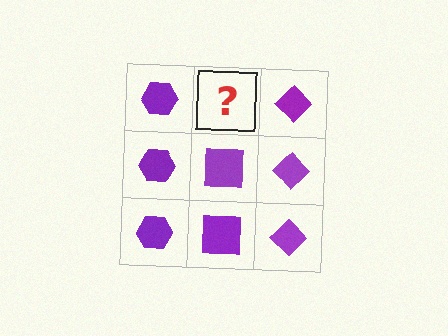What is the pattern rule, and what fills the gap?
The rule is that each column has a consistent shape. The gap should be filled with a purple square.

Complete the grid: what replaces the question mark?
The question mark should be replaced with a purple square.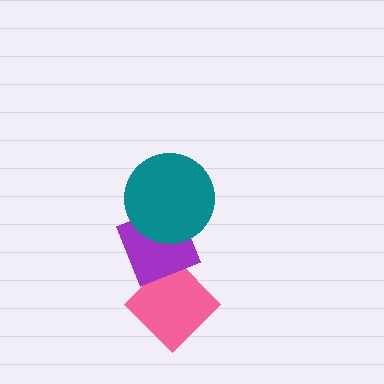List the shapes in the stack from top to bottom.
From top to bottom: the teal circle, the purple diamond, the pink diamond.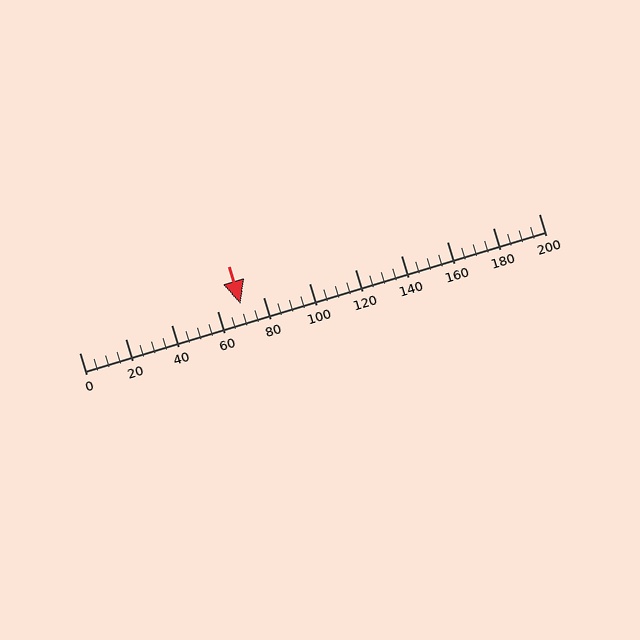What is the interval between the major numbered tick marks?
The major tick marks are spaced 20 units apart.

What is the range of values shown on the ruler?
The ruler shows values from 0 to 200.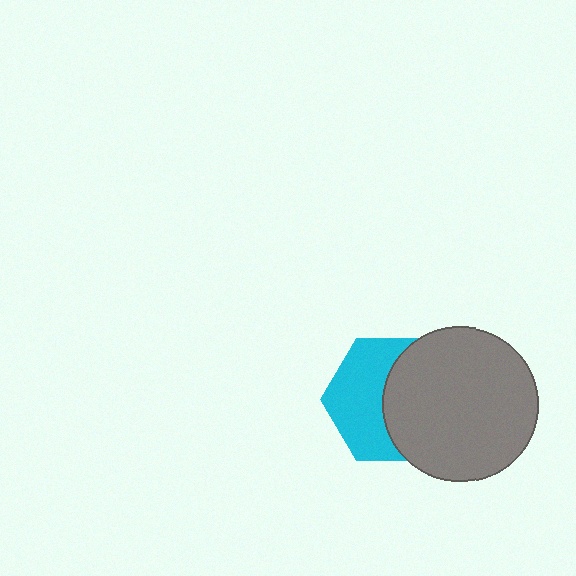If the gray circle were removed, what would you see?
You would see the complete cyan hexagon.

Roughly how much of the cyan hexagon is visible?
About half of it is visible (roughly 50%).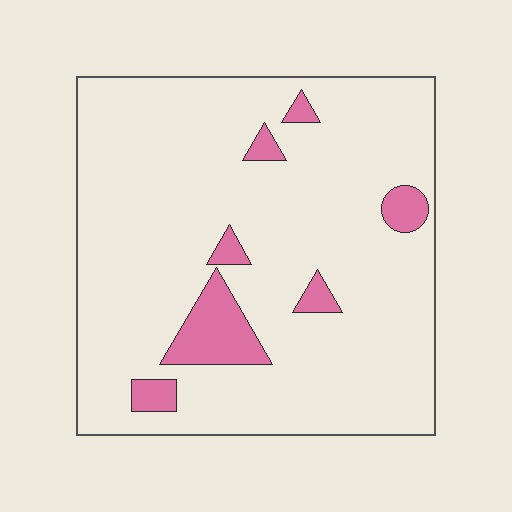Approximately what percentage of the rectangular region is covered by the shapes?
Approximately 10%.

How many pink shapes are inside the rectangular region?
7.